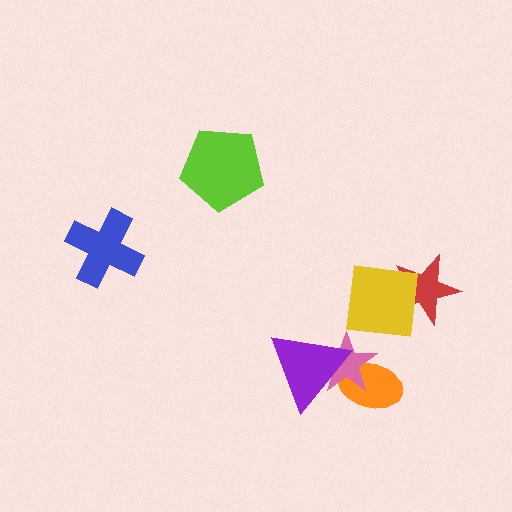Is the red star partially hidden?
Yes, it is partially covered by another shape.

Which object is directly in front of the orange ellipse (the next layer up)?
The pink star is directly in front of the orange ellipse.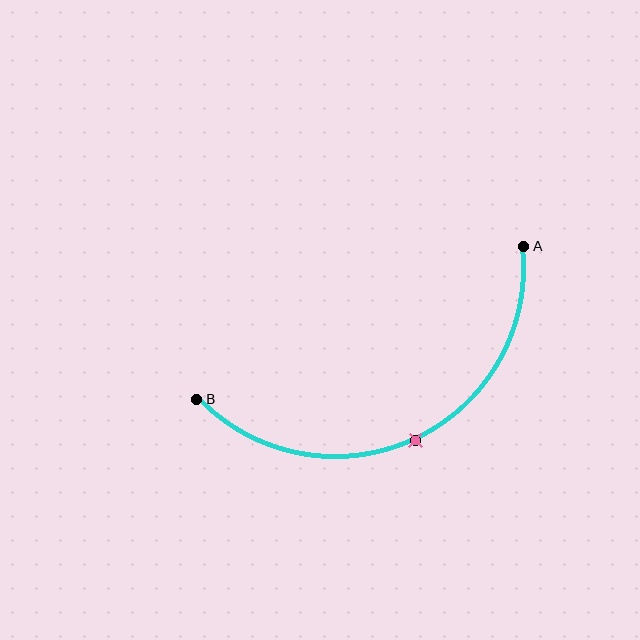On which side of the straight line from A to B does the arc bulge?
The arc bulges below the straight line connecting A and B.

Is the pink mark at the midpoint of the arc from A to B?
Yes. The pink mark lies on the arc at equal arc-length from both A and B — it is the arc midpoint.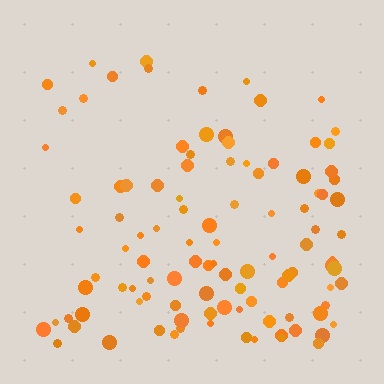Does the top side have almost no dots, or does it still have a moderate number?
Still a moderate number, just noticeably fewer than the bottom.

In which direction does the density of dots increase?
From top to bottom, with the bottom side densest.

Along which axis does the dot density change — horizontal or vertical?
Vertical.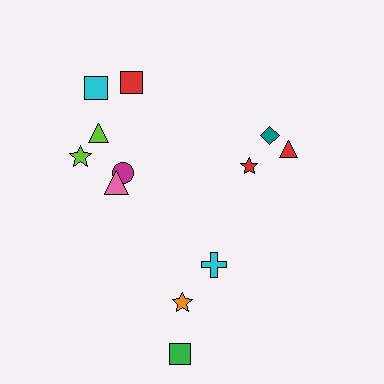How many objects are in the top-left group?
There are 6 objects.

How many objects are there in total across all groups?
There are 12 objects.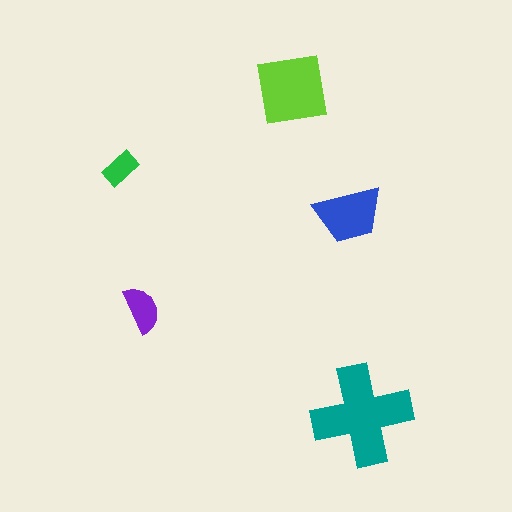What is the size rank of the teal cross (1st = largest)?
1st.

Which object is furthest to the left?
The green rectangle is leftmost.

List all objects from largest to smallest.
The teal cross, the lime square, the blue trapezoid, the purple semicircle, the green rectangle.